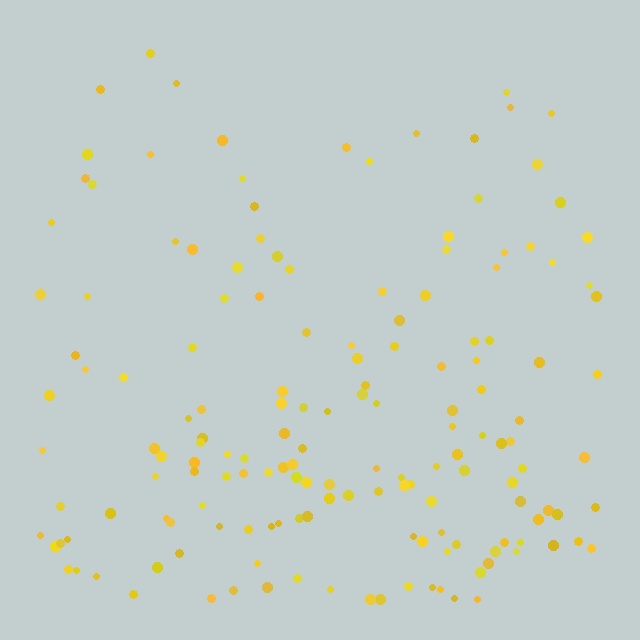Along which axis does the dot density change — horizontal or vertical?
Vertical.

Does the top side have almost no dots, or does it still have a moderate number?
Still a moderate number, just noticeably fewer than the bottom.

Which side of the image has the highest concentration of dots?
The bottom.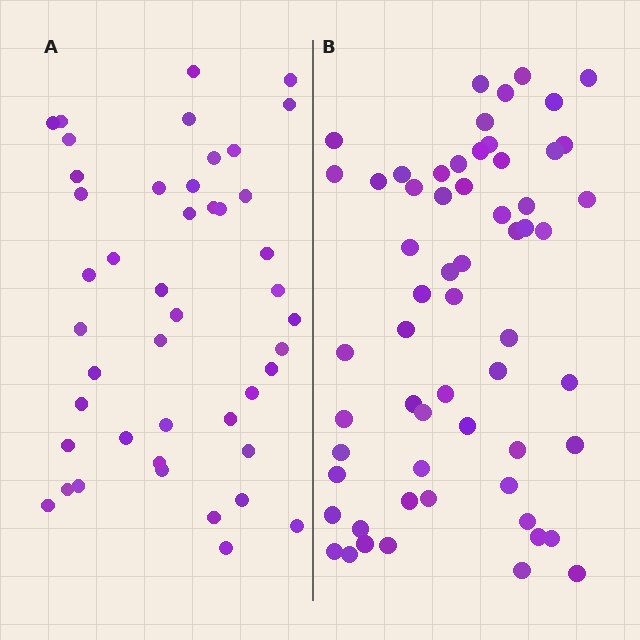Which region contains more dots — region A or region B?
Region B (the right region) has more dots.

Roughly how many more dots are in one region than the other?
Region B has approximately 15 more dots than region A.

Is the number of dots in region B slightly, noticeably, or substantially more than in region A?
Region B has noticeably more, but not dramatically so. The ratio is roughly 1.3 to 1.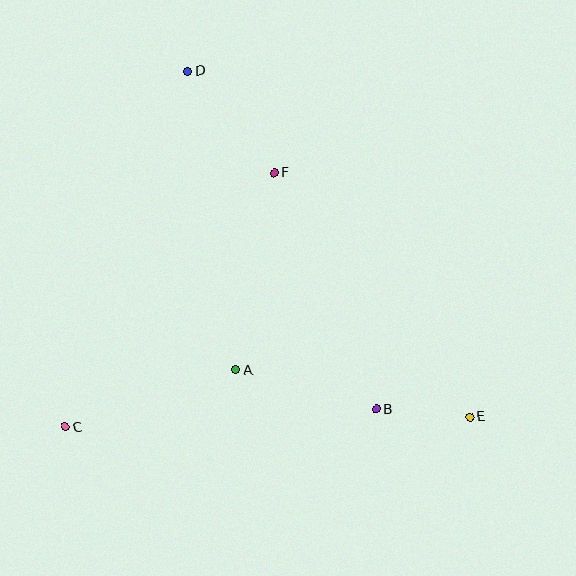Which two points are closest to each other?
Points B and E are closest to each other.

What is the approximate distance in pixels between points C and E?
The distance between C and E is approximately 405 pixels.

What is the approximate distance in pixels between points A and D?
The distance between A and D is approximately 302 pixels.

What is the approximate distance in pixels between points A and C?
The distance between A and C is approximately 180 pixels.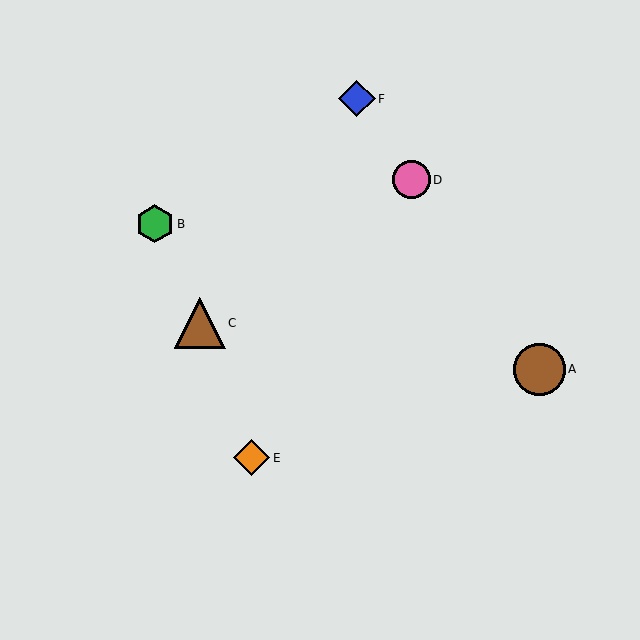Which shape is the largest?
The brown circle (labeled A) is the largest.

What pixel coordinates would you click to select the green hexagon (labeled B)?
Click at (155, 224) to select the green hexagon B.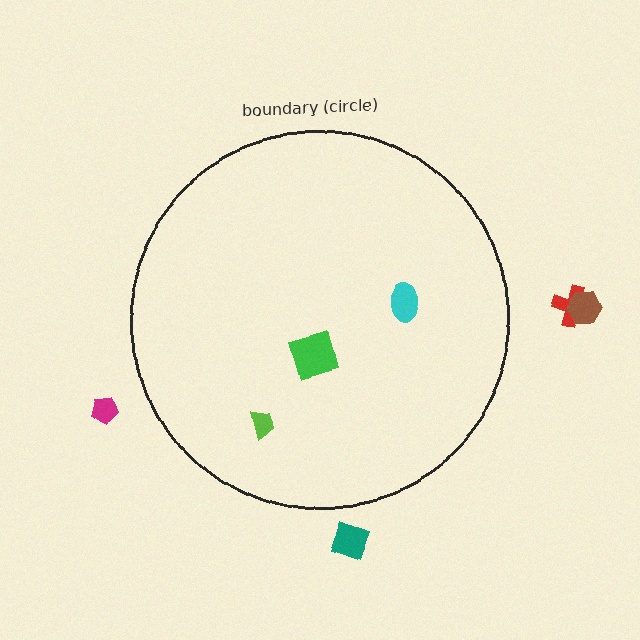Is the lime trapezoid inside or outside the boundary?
Inside.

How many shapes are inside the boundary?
3 inside, 4 outside.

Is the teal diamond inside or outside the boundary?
Outside.